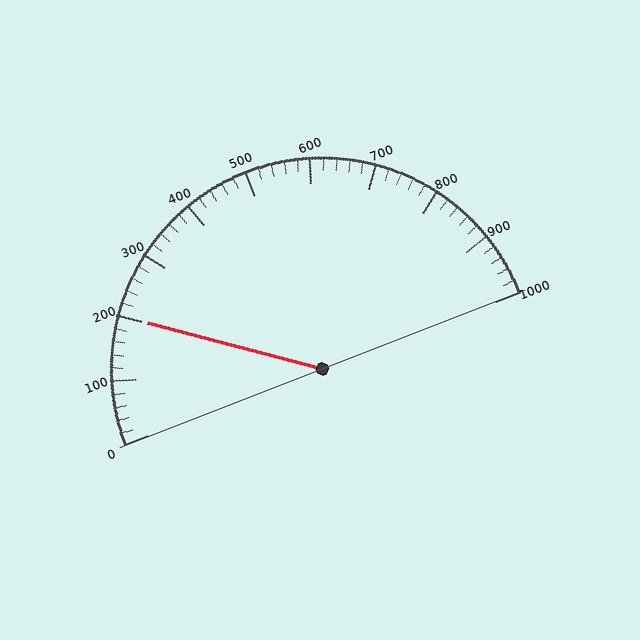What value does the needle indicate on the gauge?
The needle indicates approximately 200.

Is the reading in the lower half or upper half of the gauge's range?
The reading is in the lower half of the range (0 to 1000).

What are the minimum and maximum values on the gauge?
The gauge ranges from 0 to 1000.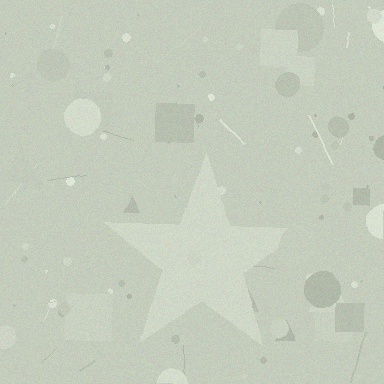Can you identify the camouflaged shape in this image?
The camouflaged shape is a star.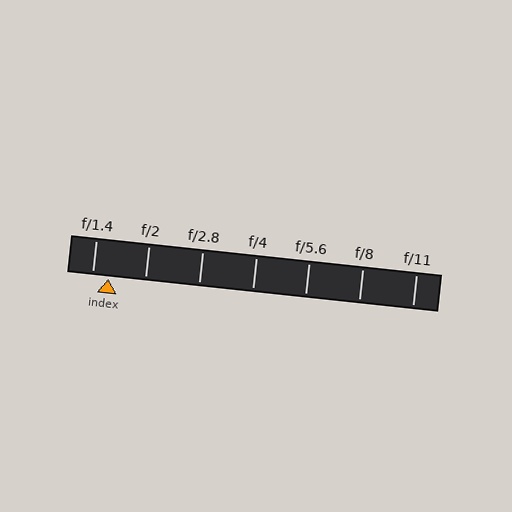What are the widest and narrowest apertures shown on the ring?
The widest aperture shown is f/1.4 and the narrowest is f/11.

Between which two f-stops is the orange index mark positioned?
The index mark is between f/1.4 and f/2.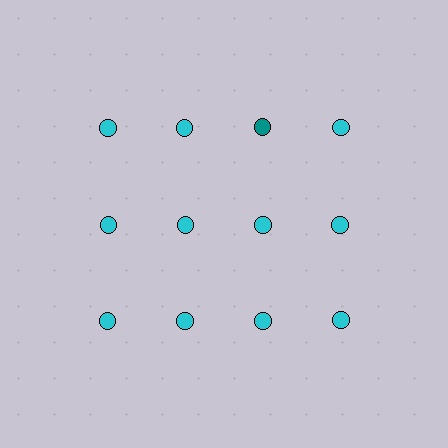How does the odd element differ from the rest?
It has a different color: teal instead of cyan.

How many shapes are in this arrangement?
There are 12 shapes arranged in a grid pattern.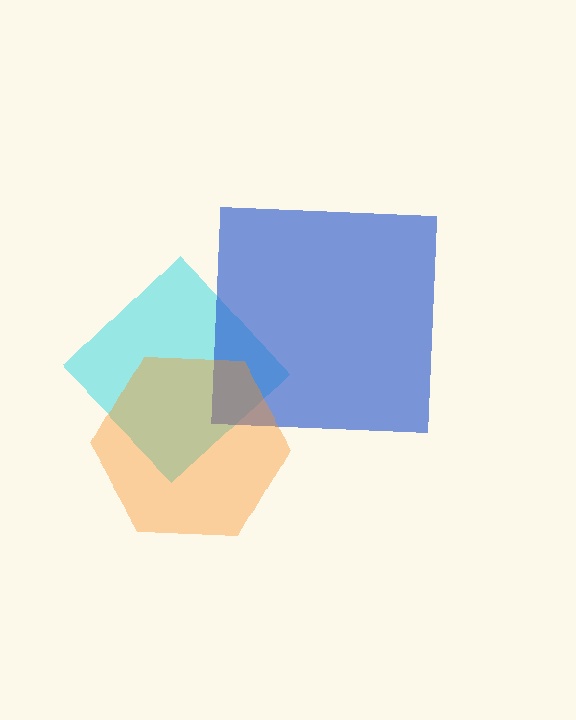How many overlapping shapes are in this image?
There are 3 overlapping shapes in the image.